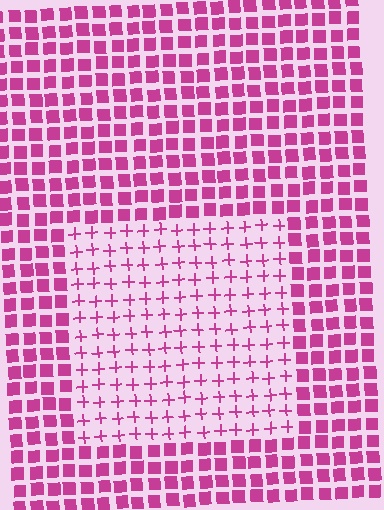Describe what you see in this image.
The image is filled with small magenta elements arranged in a uniform grid. A rectangle-shaped region contains plus signs, while the surrounding area contains squares. The boundary is defined purely by the change in element shape.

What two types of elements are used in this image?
The image uses plus signs inside the rectangle region and squares outside it.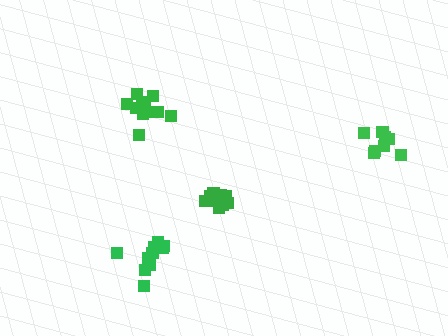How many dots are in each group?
Group 1: 11 dots, Group 2: 11 dots, Group 3: 8 dots, Group 4: 10 dots (40 total).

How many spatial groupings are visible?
There are 4 spatial groupings.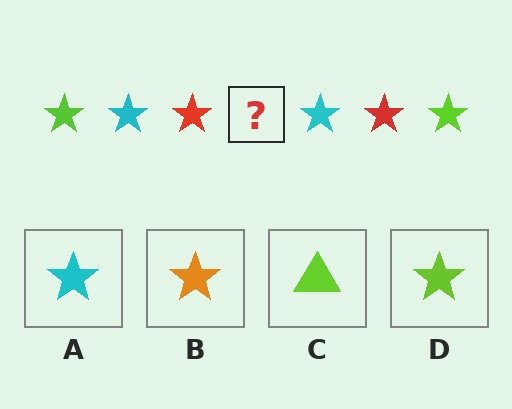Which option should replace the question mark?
Option D.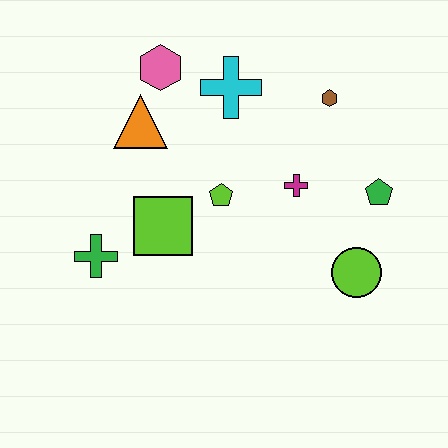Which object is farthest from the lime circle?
The pink hexagon is farthest from the lime circle.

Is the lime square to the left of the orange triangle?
No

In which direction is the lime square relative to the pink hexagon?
The lime square is below the pink hexagon.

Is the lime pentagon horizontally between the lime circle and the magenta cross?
No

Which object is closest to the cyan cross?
The pink hexagon is closest to the cyan cross.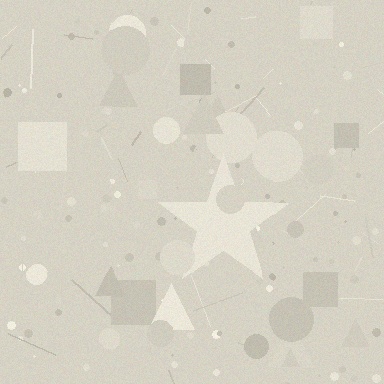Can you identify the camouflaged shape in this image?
The camouflaged shape is a star.